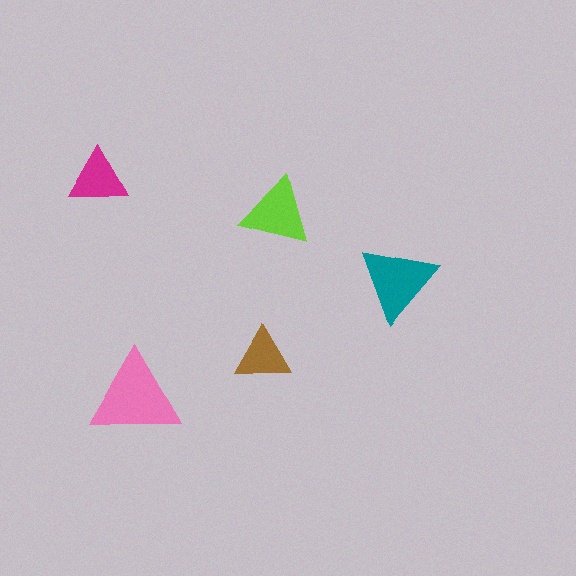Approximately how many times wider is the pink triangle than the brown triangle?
About 1.5 times wider.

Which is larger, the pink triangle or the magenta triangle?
The pink one.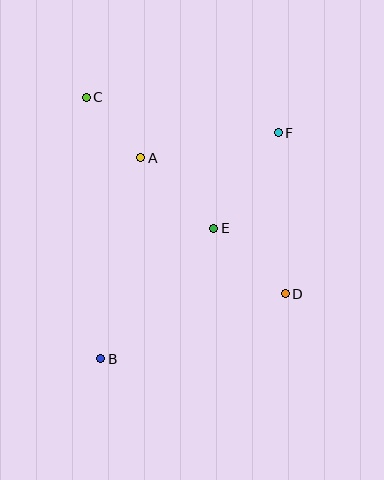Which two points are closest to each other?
Points A and C are closest to each other.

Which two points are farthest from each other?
Points B and F are farthest from each other.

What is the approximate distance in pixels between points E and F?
The distance between E and F is approximately 115 pixels.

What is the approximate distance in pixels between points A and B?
The distance between A and B is approximately 205 pixels.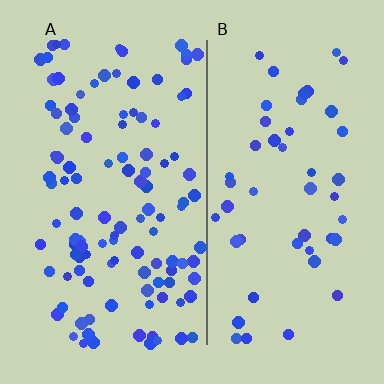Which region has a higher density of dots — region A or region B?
A (the left).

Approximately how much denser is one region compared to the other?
Approximately 2.3× — region A over region B.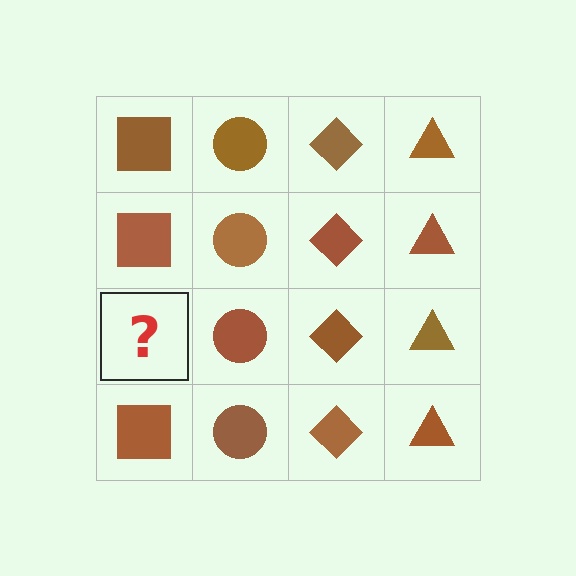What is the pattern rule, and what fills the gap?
The rule is that each column has a consistent shape. The gap should be filled with a brown square.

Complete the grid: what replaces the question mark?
The question mark should be replaced with a brown square.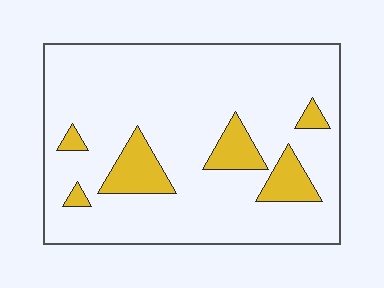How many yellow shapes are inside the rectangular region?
6.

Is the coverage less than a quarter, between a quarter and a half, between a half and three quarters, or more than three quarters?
Less than a quarter.